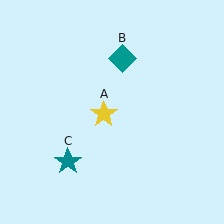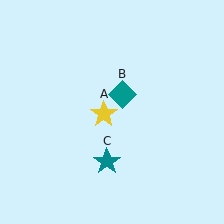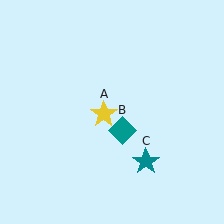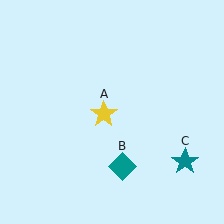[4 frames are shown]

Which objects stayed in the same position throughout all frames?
Yellow star (object A) remained stationary.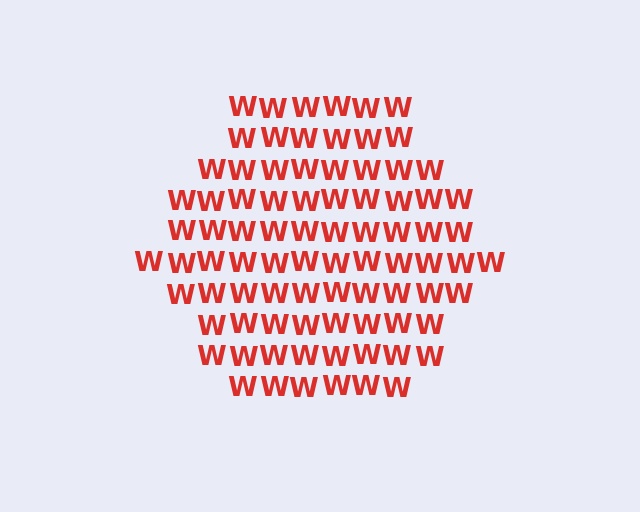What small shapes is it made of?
It is made of small letter W's.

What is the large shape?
The large shape is a hexagon.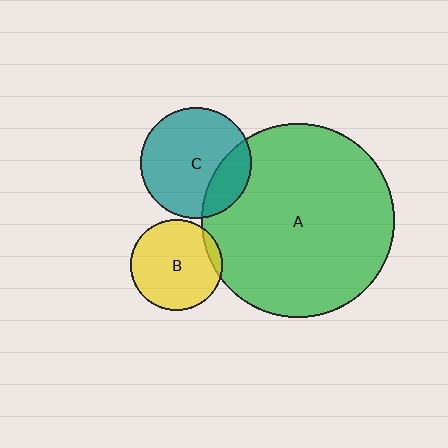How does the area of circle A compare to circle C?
Approximately 3.0 times.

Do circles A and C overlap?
Yes.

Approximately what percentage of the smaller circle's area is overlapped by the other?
Approximately 25%.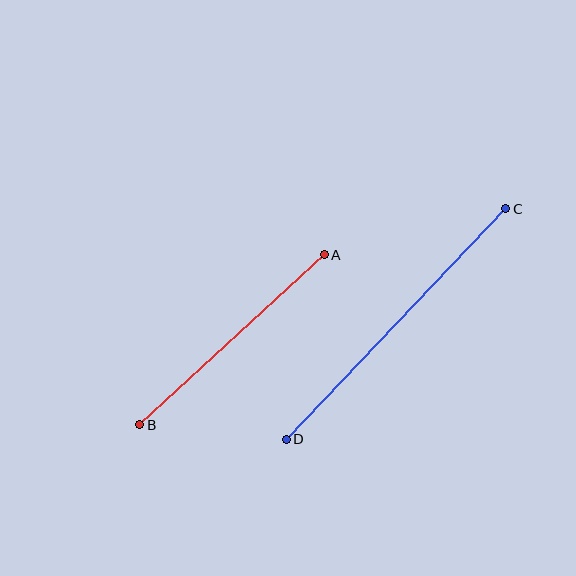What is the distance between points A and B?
The distance is approximately 251 pixels.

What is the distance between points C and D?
The distance is approximately 318 pixels.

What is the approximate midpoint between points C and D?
The midpoint is at approximately (396, 324) pixels.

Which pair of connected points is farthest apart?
Points C and D are farthest apart.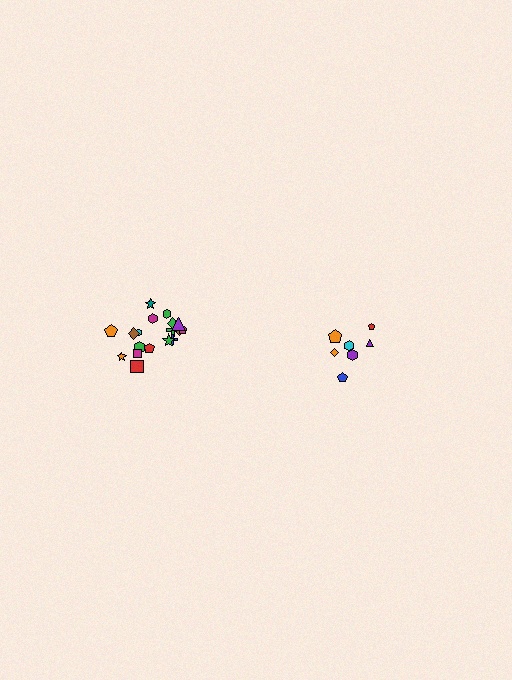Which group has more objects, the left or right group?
The left group.